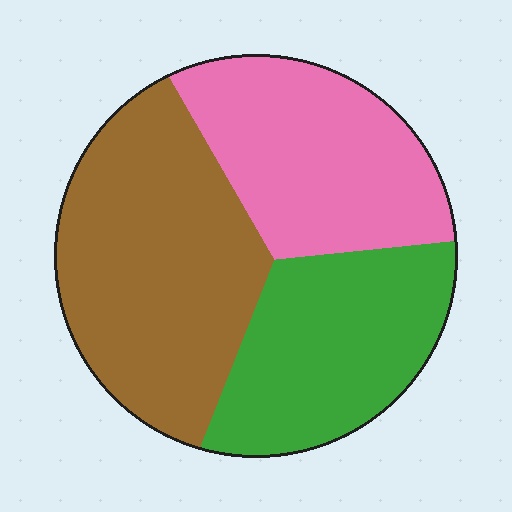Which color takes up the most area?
Brown, at roughly 40%.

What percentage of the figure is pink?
Pink takes up between a quarter and a half of the figure.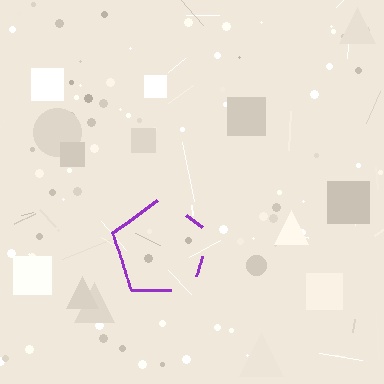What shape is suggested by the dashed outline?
The dashed outline suggests a pentagon.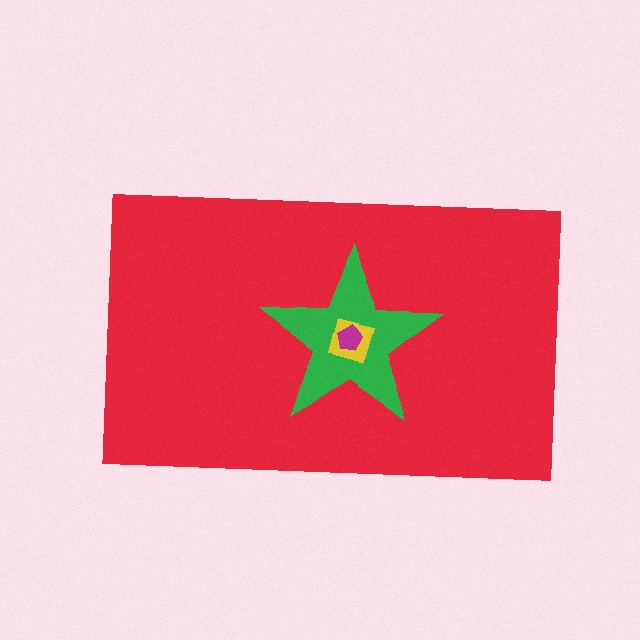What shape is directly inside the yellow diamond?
The magenta pentagon.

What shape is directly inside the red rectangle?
The green star.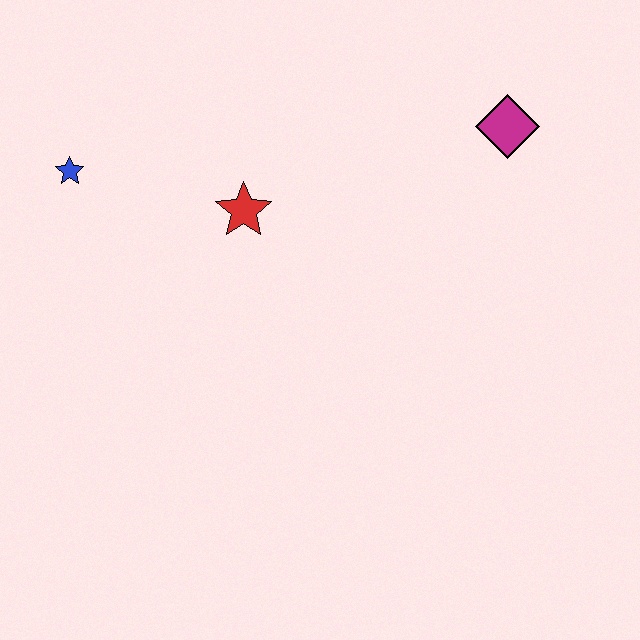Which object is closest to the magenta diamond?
The red star is closest to the magenta diamond.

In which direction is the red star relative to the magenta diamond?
The red star is to the left of the magenta diamond.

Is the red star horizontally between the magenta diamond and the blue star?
Yes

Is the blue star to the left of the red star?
Yes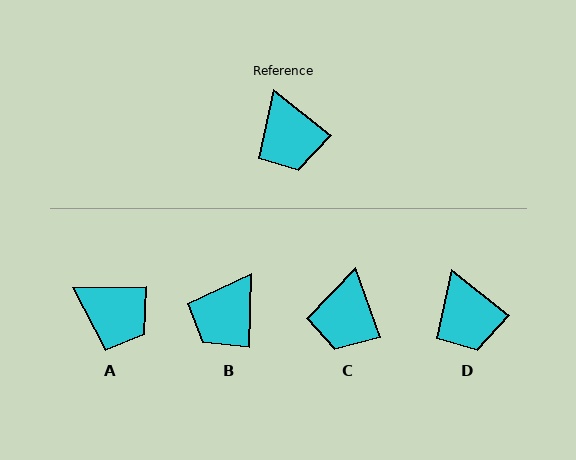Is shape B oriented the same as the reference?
No, it is off by about 53 degrees.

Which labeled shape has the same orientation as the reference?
D.